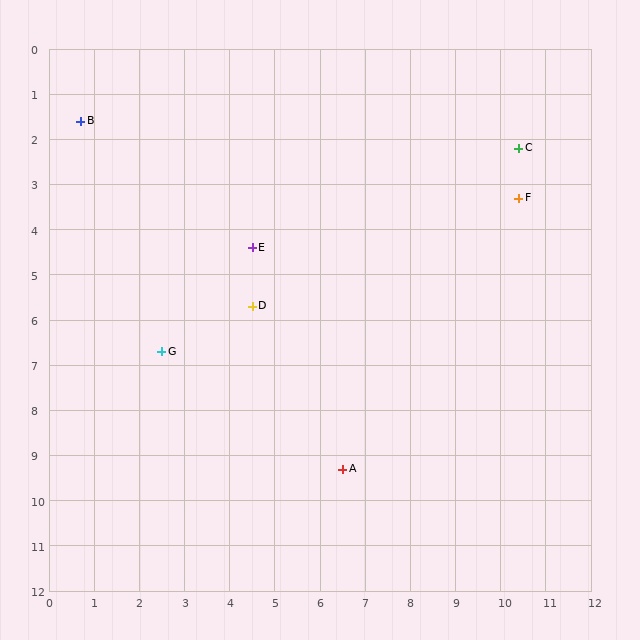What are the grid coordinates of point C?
Point C is at approximately (10.4, 2.2).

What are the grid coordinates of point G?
Point G is at approximately (2.5, 6.7).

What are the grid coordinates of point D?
Point D is at approximately (4.5, 5.7).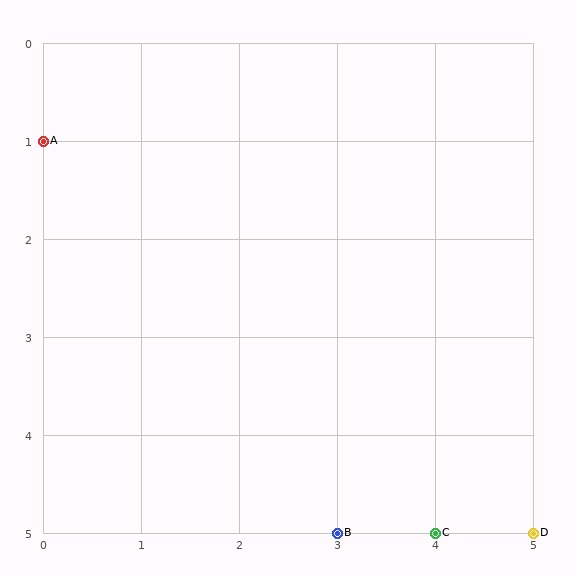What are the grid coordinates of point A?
Point A is at grid coordinates (0, 1).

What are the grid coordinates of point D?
Point D is at grid coordinates (5, 5).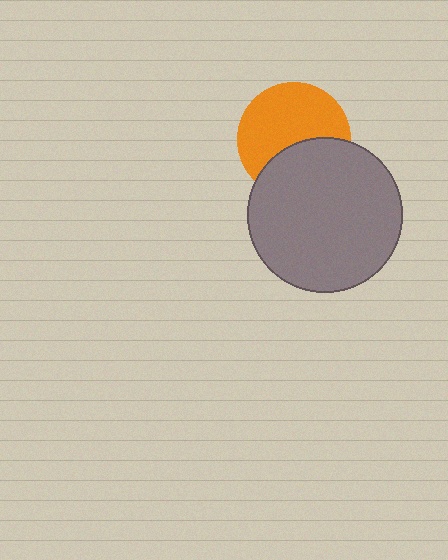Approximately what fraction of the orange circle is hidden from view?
Roughly 38% of the orange circle is hidden behind the gray circle.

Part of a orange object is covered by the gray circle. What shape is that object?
It is a circle.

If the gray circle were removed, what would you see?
You would see the complete orange circle.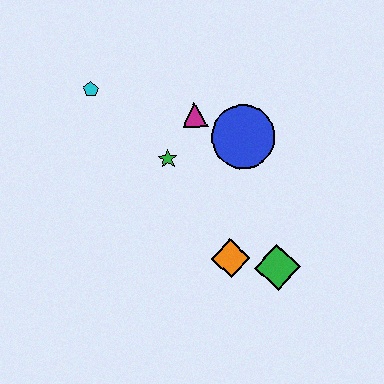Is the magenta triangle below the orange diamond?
No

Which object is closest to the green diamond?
The orange diamond is closest to the green diamond.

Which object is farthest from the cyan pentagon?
The green diamond is farthest from the cyan pentagon.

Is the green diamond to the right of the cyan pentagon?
Yes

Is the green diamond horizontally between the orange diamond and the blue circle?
No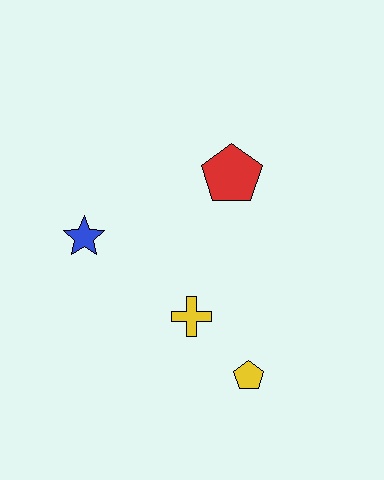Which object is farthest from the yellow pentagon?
The blue star is farthest from the yellow pentagon.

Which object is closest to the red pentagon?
The yellow cross is closest to the red pentagon.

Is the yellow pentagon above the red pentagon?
No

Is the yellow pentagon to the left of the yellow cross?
No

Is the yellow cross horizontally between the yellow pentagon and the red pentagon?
No